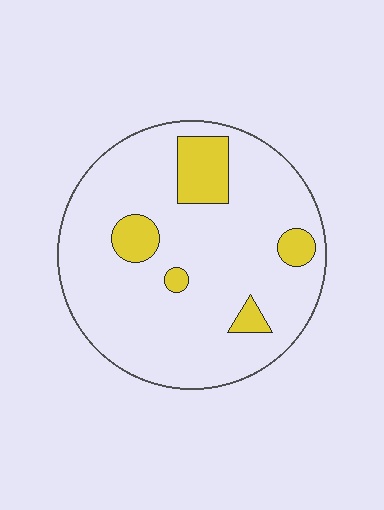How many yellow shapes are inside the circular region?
5.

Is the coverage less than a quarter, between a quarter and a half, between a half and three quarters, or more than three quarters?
Less than a quarter.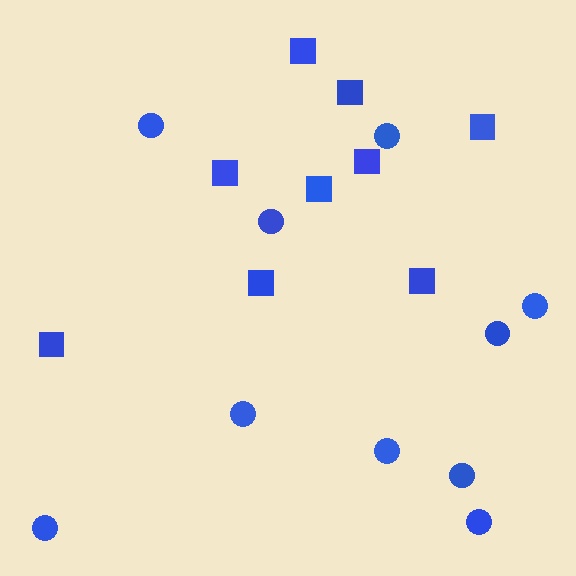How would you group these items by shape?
There are 2 groups: one group of squares (9) and one group of circles (10).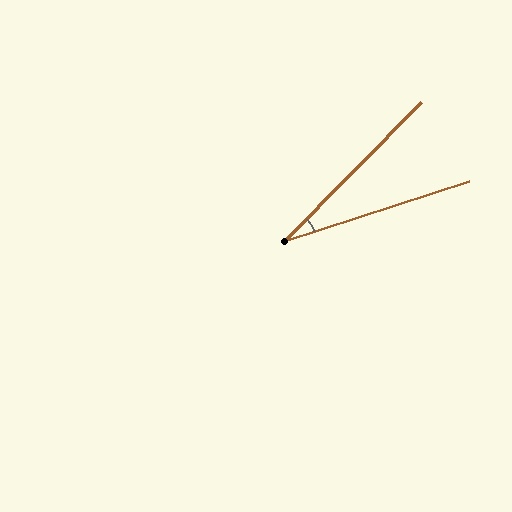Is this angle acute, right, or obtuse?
It is acute.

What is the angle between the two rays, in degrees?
Approximately 27 degrees.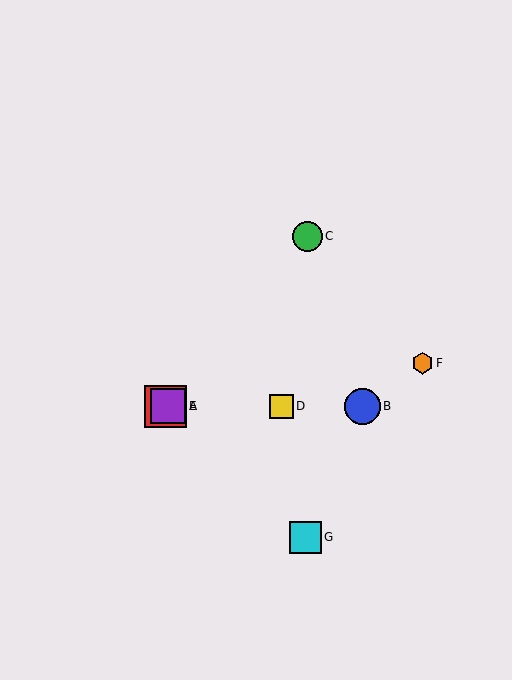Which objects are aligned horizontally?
Objects A, B, D, E are aligned horizontally.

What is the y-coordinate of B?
Object B is at y≈406.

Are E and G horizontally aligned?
No, E is at y≈406 and G is at y≈537.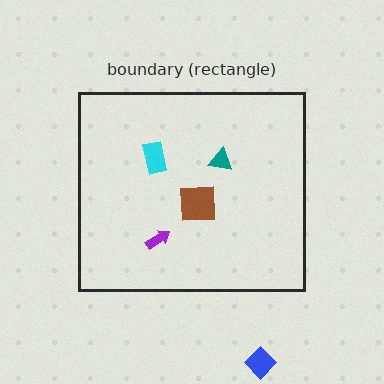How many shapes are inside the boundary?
4 inside, 1 outside.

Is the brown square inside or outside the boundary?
Inside.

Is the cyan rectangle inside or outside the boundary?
Inside.